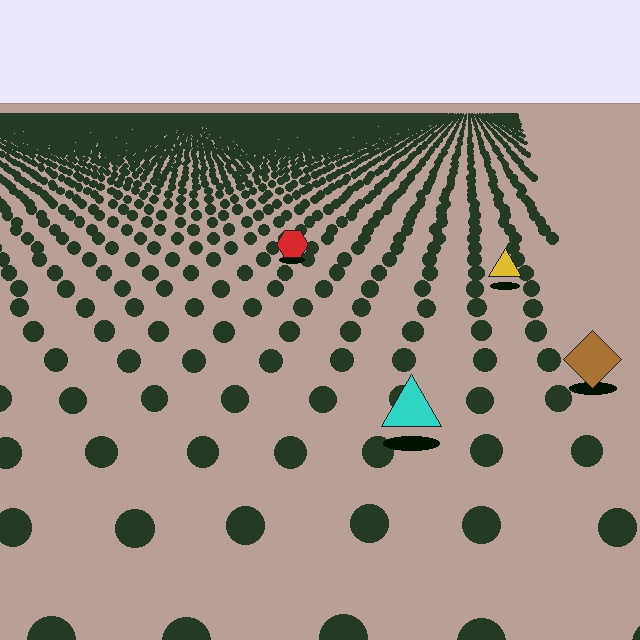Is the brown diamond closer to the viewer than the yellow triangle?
Yes. The brown diamond is closer — you can tell from the texture gradient: the ground texture is coarser near it.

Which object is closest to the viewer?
The cyan triangle is closest. The texture marks near it are larger and more spread out.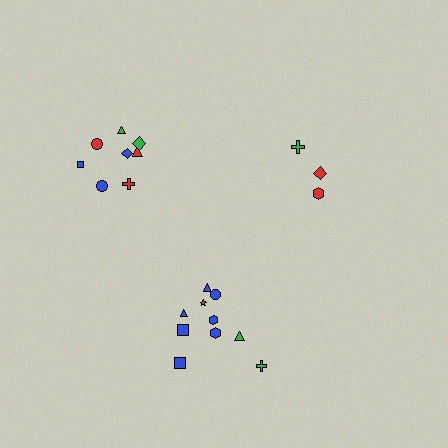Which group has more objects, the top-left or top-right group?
The top-left group.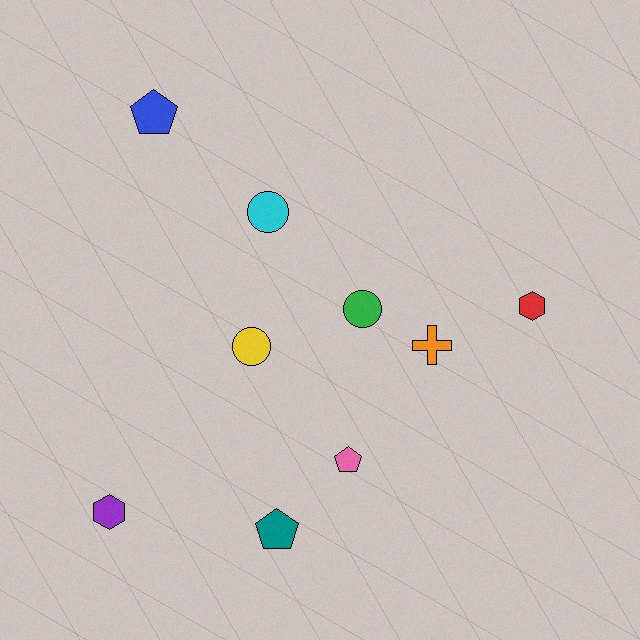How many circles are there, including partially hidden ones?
There are 3 circles.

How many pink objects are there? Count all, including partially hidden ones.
There is 1 pink object.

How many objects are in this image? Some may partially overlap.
There are 9 objects.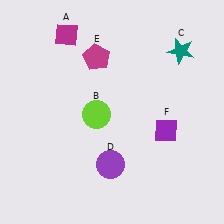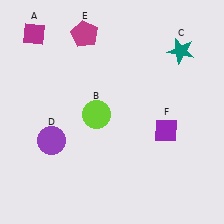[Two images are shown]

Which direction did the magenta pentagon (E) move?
The magenta pentagon (E) moved up.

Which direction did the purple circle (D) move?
The purple circle (D) moved left.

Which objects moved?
The objects that moved are: the magenta diamond (A), the purple circle (D), the magenta pentagon (E).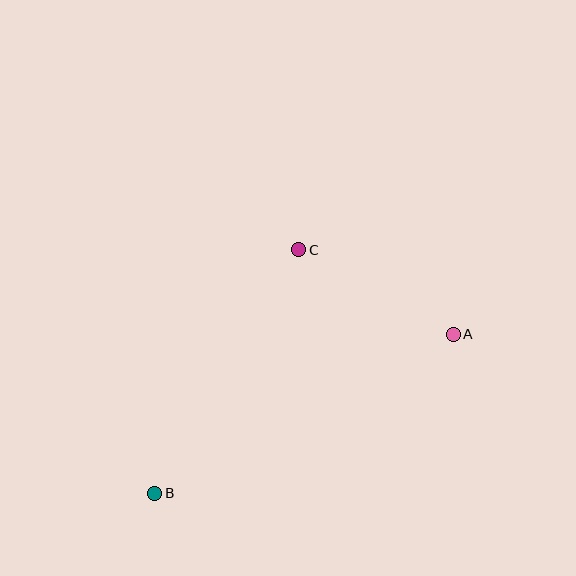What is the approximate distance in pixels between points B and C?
The distance between B and C is approximately 283 pixels.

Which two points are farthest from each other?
Points A and B are farthest from each other.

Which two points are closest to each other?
Points A and C are closest to each other.